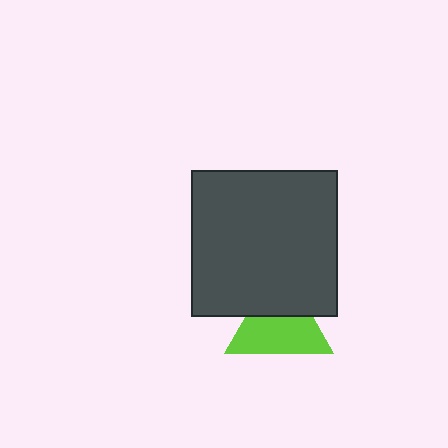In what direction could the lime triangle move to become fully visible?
The lime triangle could move down. That would shift it out from behind the dark gray square entirely.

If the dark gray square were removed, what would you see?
You would see the complete lime triangle.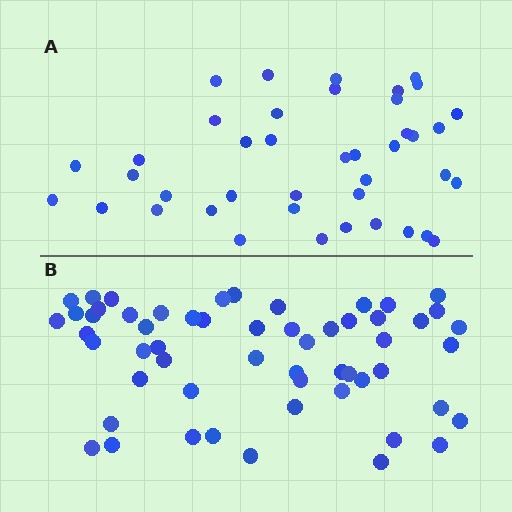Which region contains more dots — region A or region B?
Region B (the bottom region) has more dots.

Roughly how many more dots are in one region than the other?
Region B has approximately 15 more dots than region A.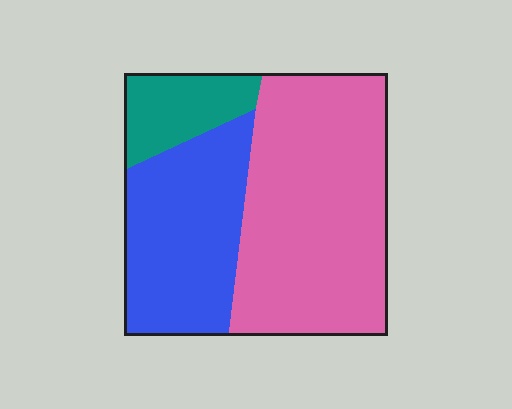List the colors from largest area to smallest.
From largest to smallest: pink, blue, teal.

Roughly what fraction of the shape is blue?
Blue takes up about one third (1/3) of the shape.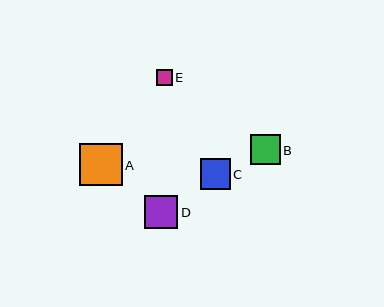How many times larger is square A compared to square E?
Square A is approximately 2.8 times the size of square E.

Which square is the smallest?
Square E is the smallest with a size of approximately 15 pixels.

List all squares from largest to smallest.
From largest to smallest: A, D, C, B, E.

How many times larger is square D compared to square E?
Square D is approximately 2.2 times the size of square E.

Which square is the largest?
Square A is the largest with a size of approximately 42 pixels.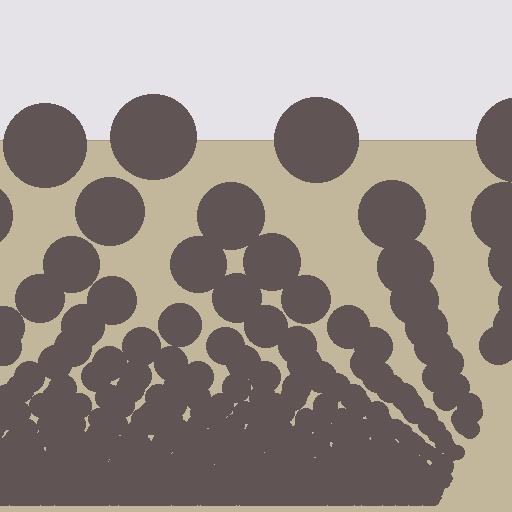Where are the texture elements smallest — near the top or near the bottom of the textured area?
Near the bottom.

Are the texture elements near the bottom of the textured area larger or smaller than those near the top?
Smaller. The gradient is inverted — elements near the bottom are smaller and denser.